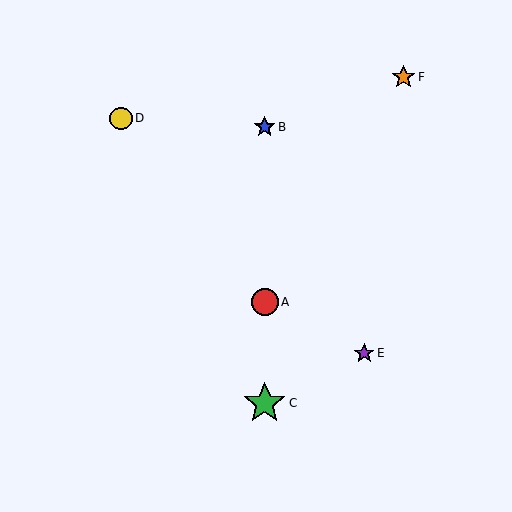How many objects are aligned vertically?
3 objects (A, B, C) are aligned vertically.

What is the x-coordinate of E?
Object E is at x≈364.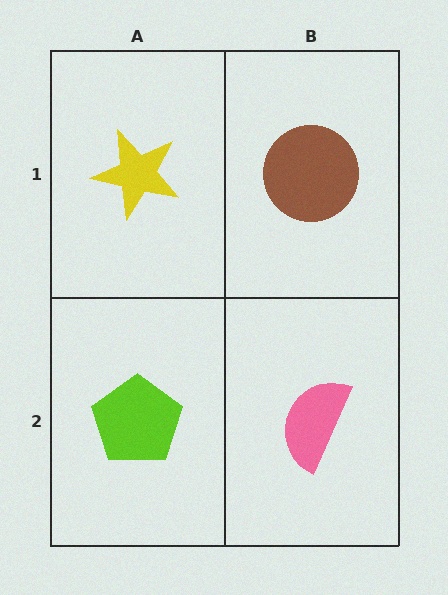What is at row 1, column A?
A yellow star.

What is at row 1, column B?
A brown circle.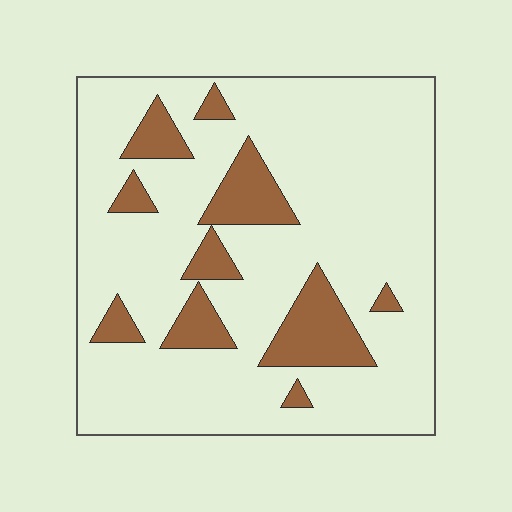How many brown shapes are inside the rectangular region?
10.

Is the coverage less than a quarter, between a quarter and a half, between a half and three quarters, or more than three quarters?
Less than a quarter.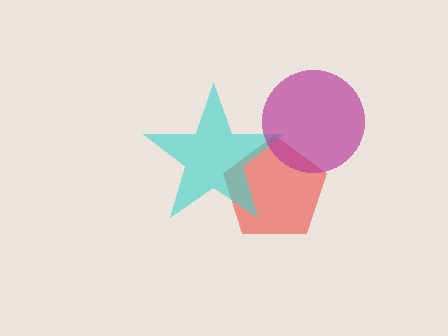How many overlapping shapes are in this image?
There are 3 overlapping shapes in the image.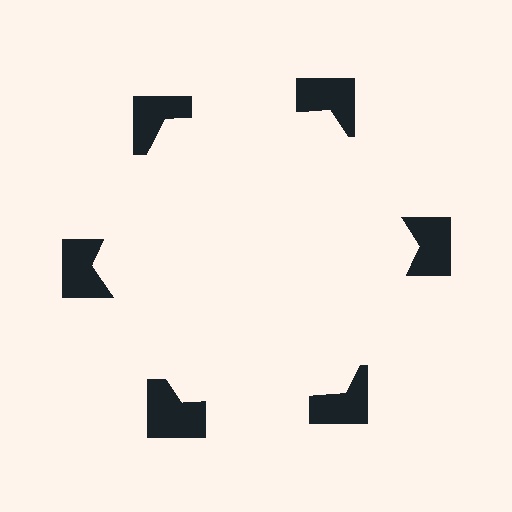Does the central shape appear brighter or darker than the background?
It typically appears slightly brighter than the background, even though no actual brightness change is drawn.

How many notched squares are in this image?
There are 6 — one at each vertex of the illusory hexagon.